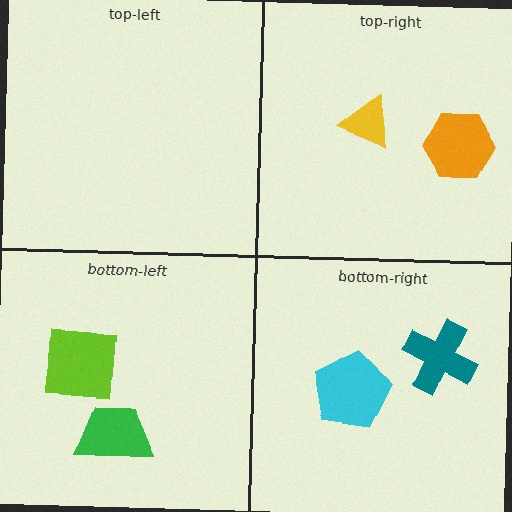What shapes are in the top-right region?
The yellow triangle, the orange hexagon.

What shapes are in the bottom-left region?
The green trapezoid, the lime square.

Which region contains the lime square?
The bottom-left region.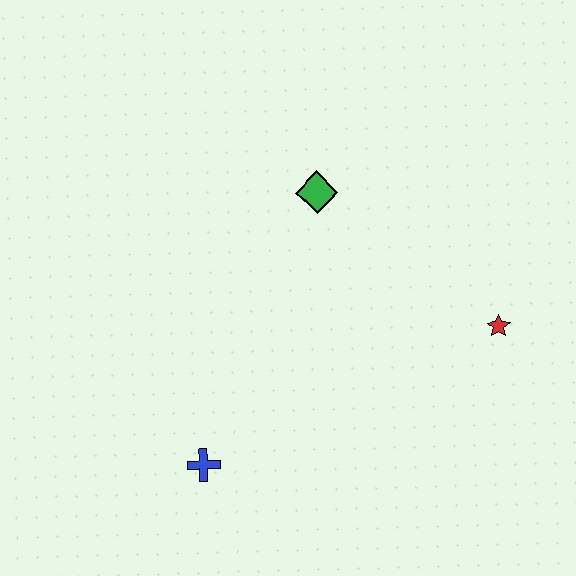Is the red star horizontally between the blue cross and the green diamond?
No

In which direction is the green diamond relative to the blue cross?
The green diamond is above the blue cross.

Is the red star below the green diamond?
Yes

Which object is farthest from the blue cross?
The red star is farthest from the blue cross.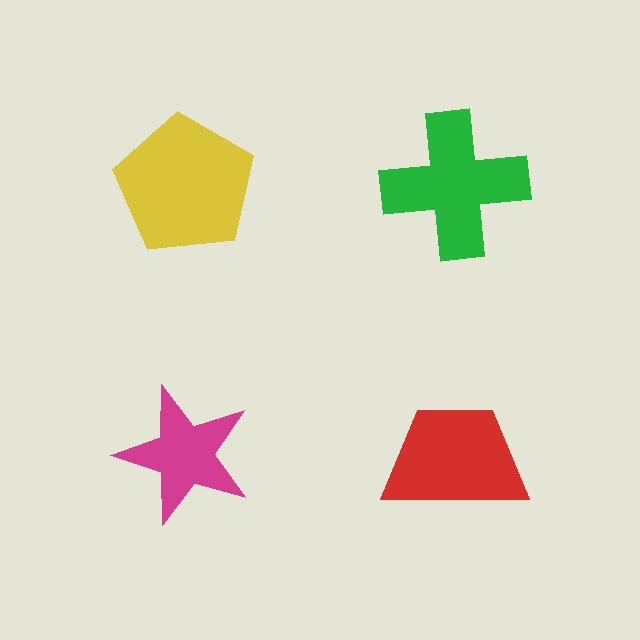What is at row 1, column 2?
A green cross.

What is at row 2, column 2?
A red trapezoid.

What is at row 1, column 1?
A yellow pentagon.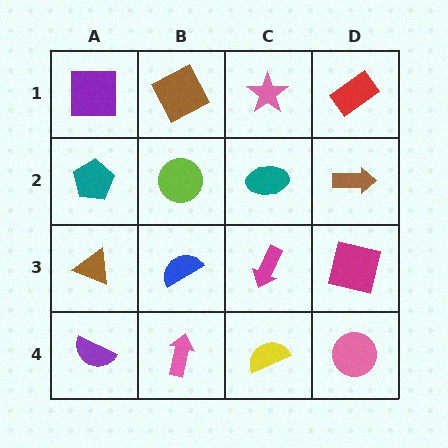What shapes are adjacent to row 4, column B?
A blue semicircle (row 3, column B), a purple semicircle (row 4, column A), a yellow semicircle (row 4, column C).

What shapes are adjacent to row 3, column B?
A lime circle (row 2, column B), a pink arrow (row 4, column B), a brown triangle (row 3, column A), a magenta arrow (row 3, column C).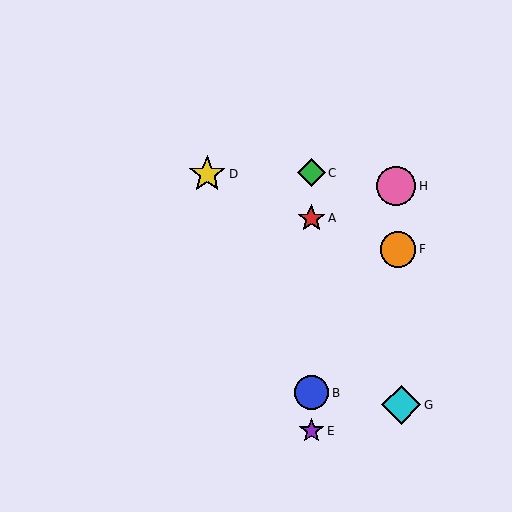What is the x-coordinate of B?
Object B is at x≈311.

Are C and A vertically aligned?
Yes, both are at x≈311.